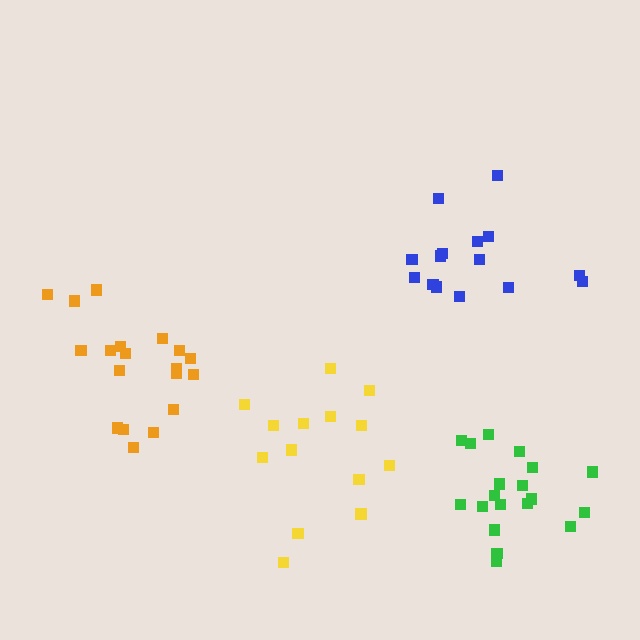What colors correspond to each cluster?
The clusters are colored: orange, blue, green, yellow.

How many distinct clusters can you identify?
There are 4 distinct clusters.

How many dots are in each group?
Group 1: 19 dots, Group 2: 15 dots, Group 3: 19 dots, Group 4: 14 dots (67 total).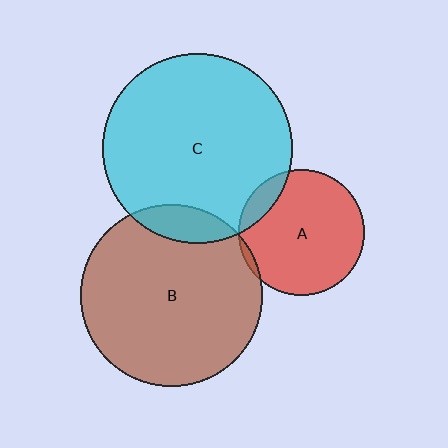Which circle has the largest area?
Circle C (cyan).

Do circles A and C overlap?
Yes.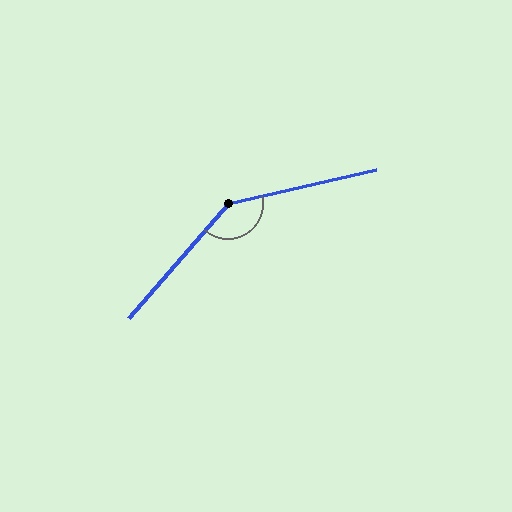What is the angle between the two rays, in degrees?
Approximately 144 degrees.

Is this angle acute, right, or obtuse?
It is obtuse.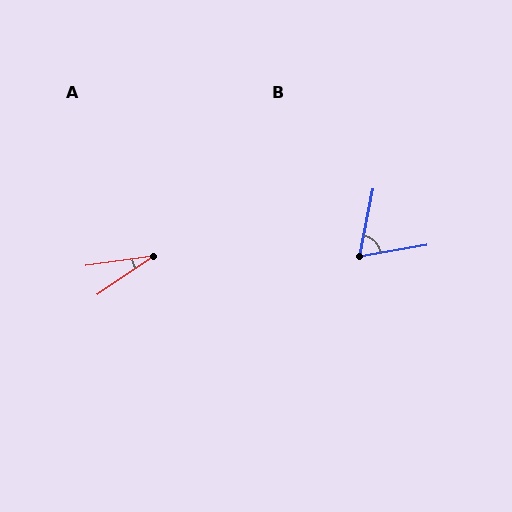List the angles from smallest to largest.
A (26°), B (69°).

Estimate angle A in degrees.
Approximately 26 degrees.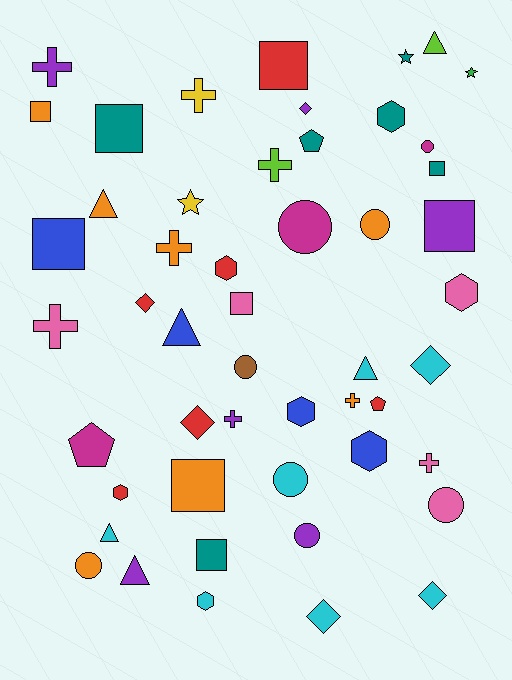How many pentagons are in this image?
There are 3 pentagons.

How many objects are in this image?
There are 50 objects.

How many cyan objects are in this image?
There are 7 cyan objects.